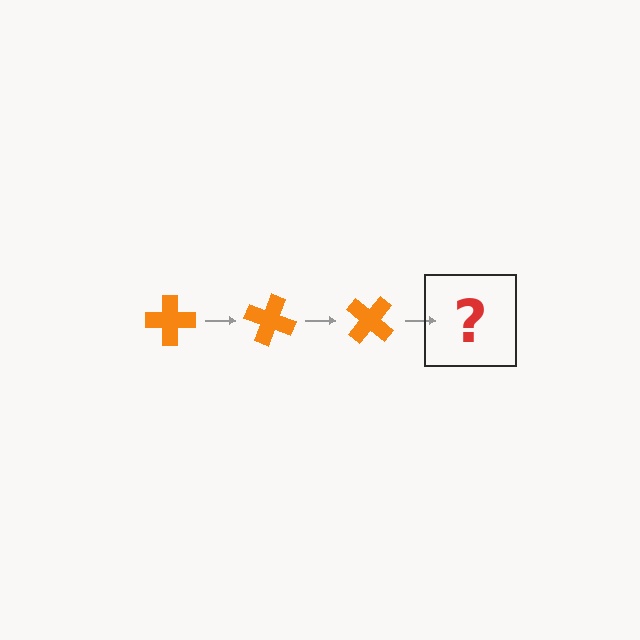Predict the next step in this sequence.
The next step is an orange cross rotated 60 degrees.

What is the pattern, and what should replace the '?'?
The pattern is that the cross rotates 20 degrees each step. The '?' should be an orange cross rotated 60 degrees.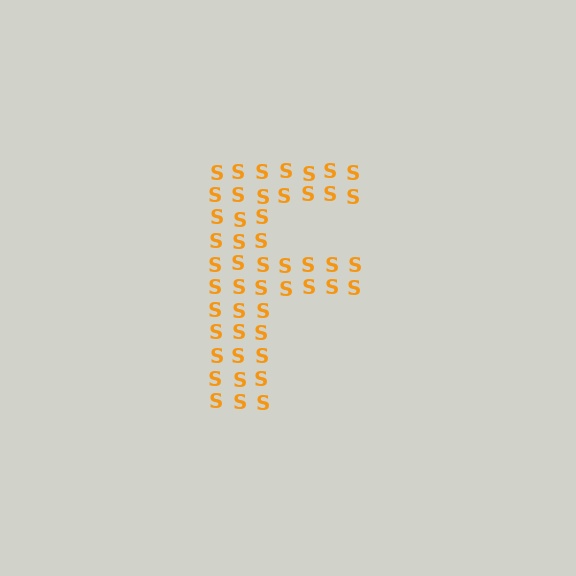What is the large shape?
The large shape is the letter F.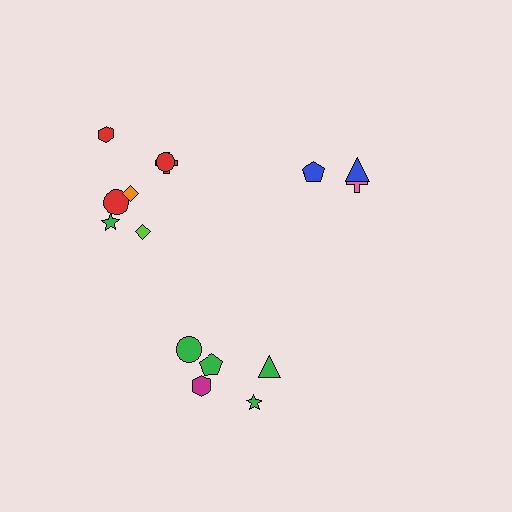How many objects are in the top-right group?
There are 3 objects.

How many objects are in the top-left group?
There are 7 objects.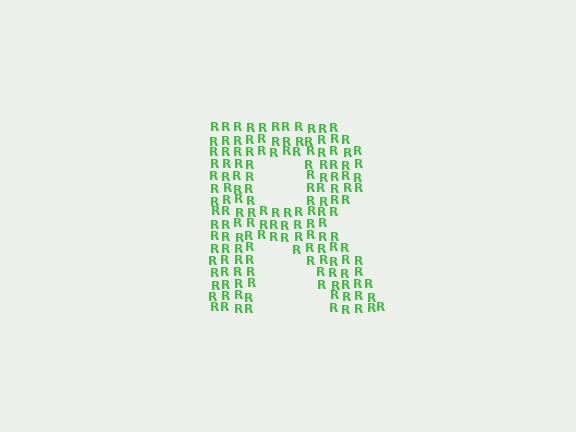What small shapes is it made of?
It is made of small letter R's.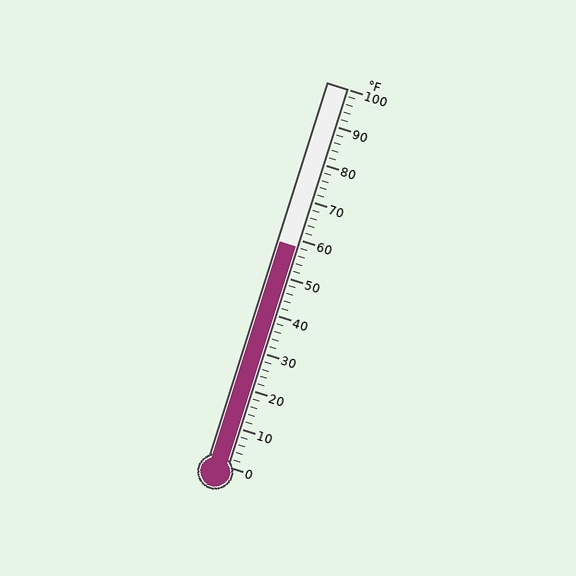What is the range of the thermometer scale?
The thermometer scale ranges from 0°F to 100°F.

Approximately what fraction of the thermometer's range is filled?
The thermometer is filled to approximately 60% of its range.